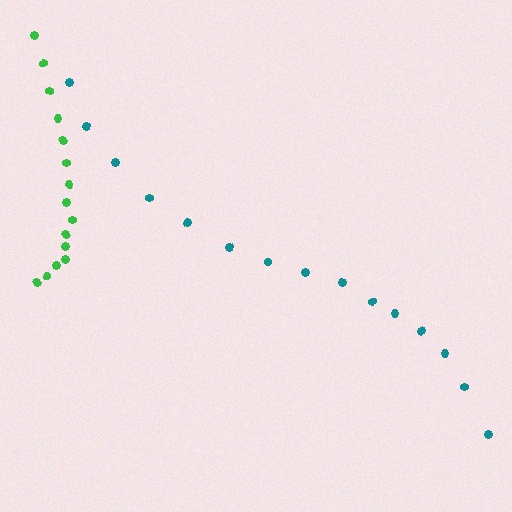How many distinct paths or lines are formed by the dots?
There are 2 distinct paths.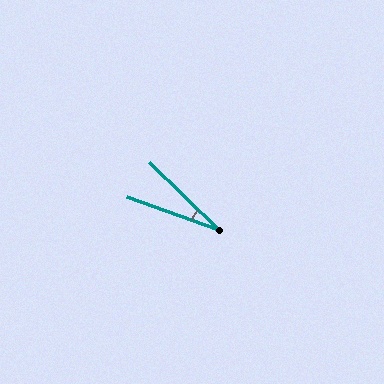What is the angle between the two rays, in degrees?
Approximately 25 degrees.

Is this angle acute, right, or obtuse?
It is acute.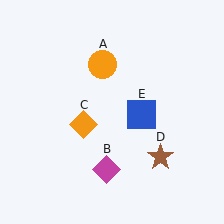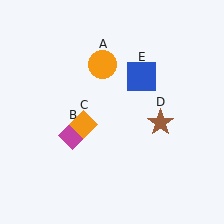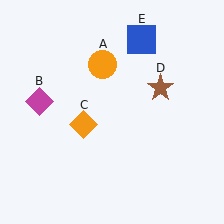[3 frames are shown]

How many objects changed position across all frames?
3 objects changed position: magenta diamond (object B), brown star (object D), blue square (object E).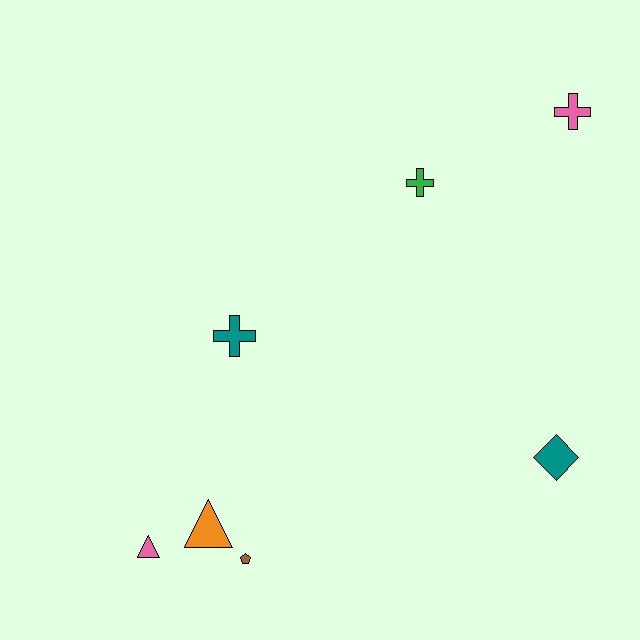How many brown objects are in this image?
There is 1 brown object.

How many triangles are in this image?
There are 2 triangles.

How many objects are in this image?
There are 7 objects.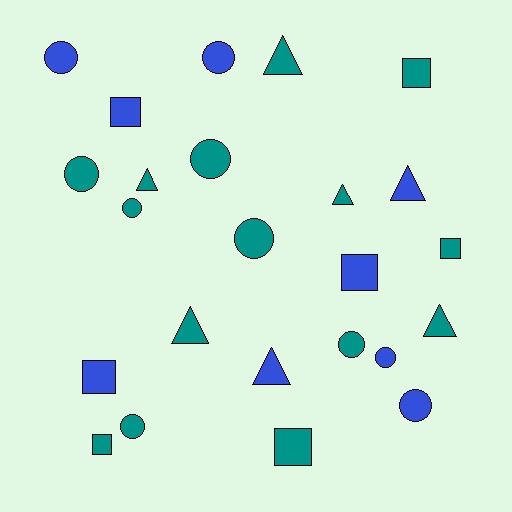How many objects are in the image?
There are 24 objects.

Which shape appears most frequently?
Circle, with 10 objects.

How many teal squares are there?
There are 4 teal squares.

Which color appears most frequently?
Teal, with 15 objects.